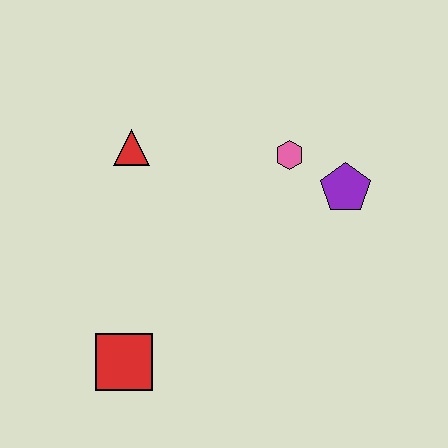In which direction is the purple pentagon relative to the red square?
The purple pentagon is to the right of the red square.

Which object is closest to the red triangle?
The pink hexagon is closest to the red triangle.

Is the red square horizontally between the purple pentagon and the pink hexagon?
No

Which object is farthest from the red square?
The purple pentagon is farthest from the red square.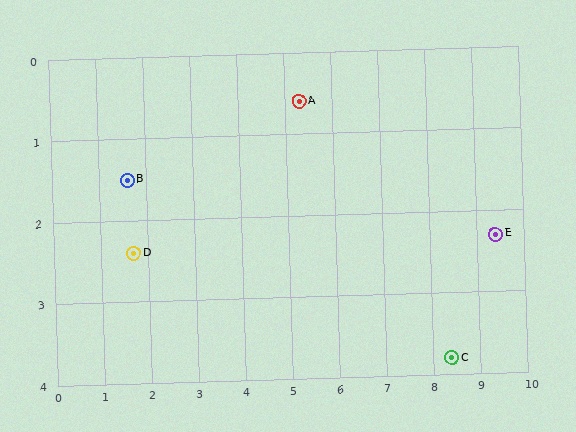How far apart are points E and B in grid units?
Points E and B are about 7.8 grid units apart.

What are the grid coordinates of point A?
Point A is at approximately (5.3, 0.6).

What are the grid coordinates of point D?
Point D is at approximately (1.7, 2.4).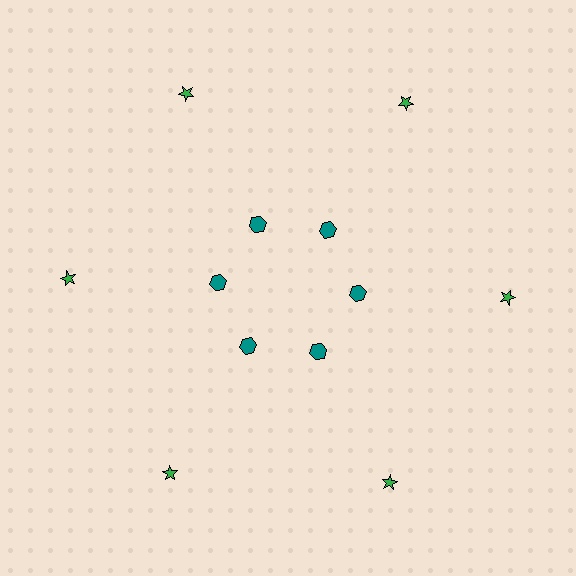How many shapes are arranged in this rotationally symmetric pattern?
There are 12 shapes, arranged in 6 groups of 2.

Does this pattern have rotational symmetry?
Yes, this pattern has 6-fold rotational symmetry. It looks the same after rotating 60 degrees around the center.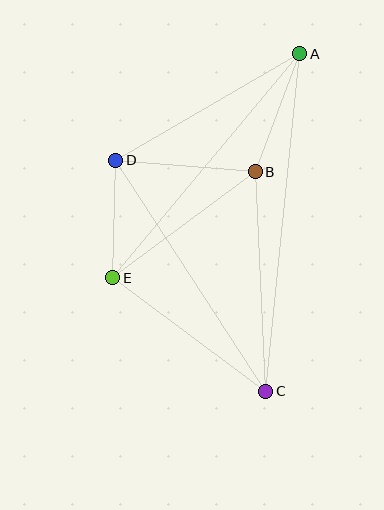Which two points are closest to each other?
Points D and E are closest to each other.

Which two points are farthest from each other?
Points A and C are farthest from each other.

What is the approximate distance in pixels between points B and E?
The distance between B and E is approximately 178 pixels.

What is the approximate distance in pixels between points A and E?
The distance between A and E is approximately 292 pixels.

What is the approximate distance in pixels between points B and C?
The distance between B and C is approximately 220 pixels.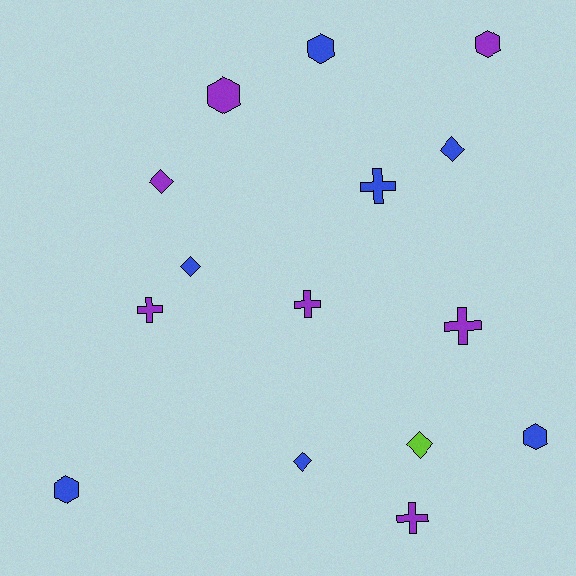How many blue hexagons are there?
There are 3 blue hexagons.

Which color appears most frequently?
Blue, with 7 objects.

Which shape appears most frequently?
Diamond, with 5 objects.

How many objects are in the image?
There are 15 objects.